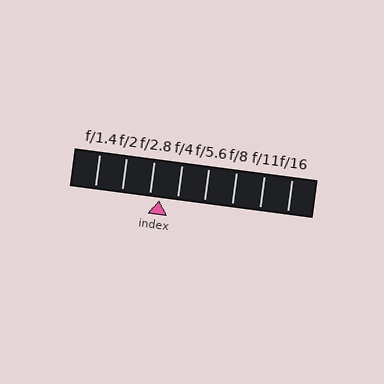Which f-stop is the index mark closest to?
The index mark is closest to f/2.8.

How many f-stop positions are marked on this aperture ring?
There are 8 f-stop positions marked.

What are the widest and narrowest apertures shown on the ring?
The widest aperture shown is f/1.4 and the narrowest is f/16.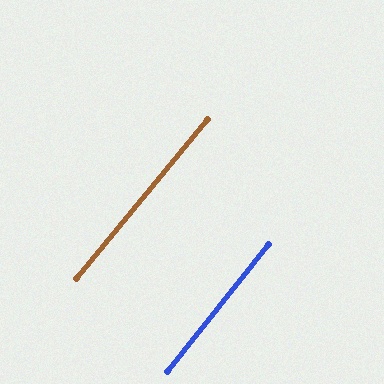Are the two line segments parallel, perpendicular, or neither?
Parallel — their directions differ by only 0.8°.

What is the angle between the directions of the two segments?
Approximately 1 degree.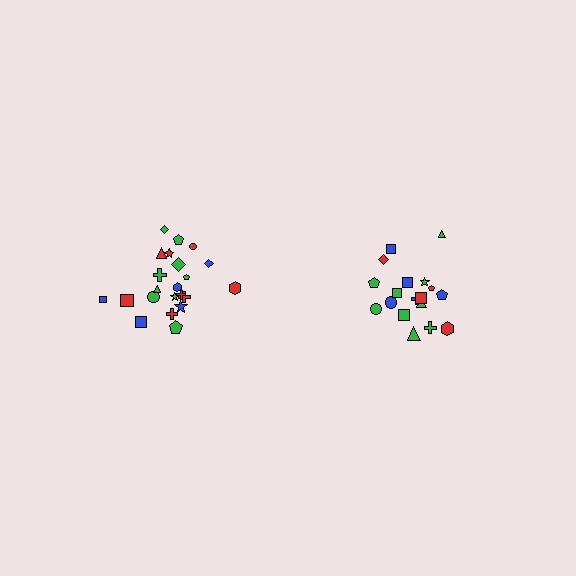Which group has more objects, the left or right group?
The left group.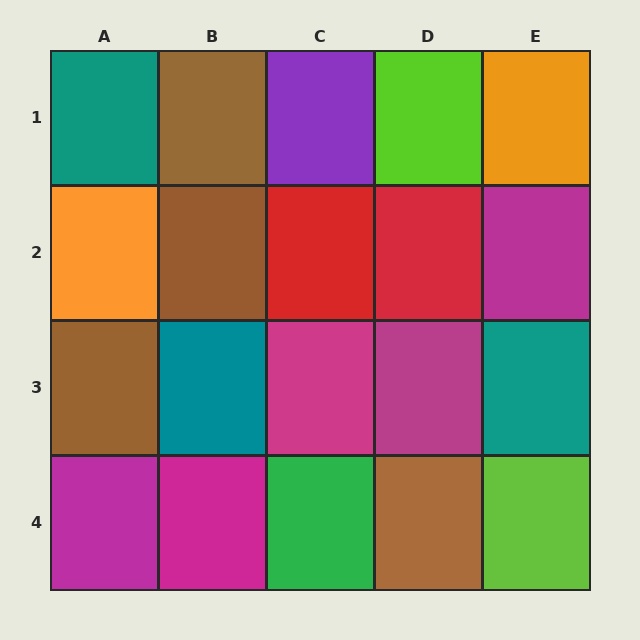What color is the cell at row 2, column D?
Red.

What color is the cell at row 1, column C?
Purple.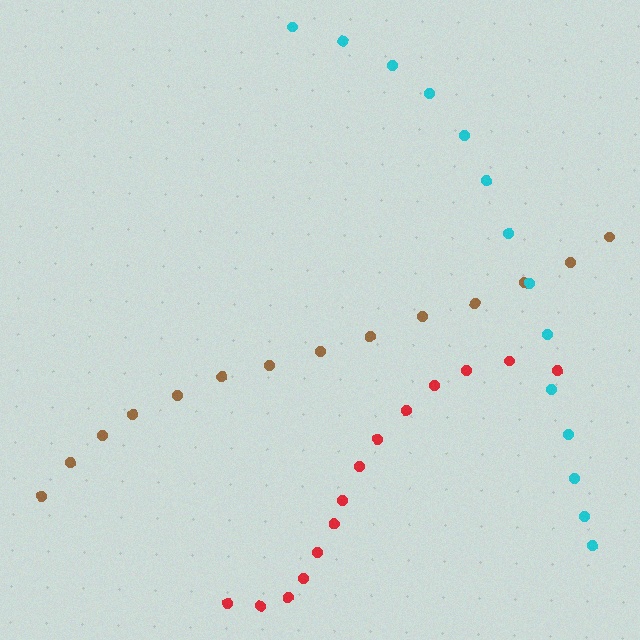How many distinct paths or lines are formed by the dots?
There are 3 distinct paths.